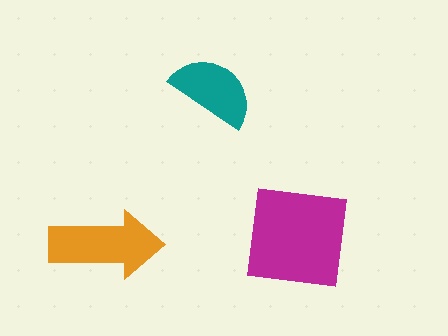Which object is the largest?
The magenta square.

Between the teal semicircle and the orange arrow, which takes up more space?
The orange arrow.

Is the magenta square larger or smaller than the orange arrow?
Larger.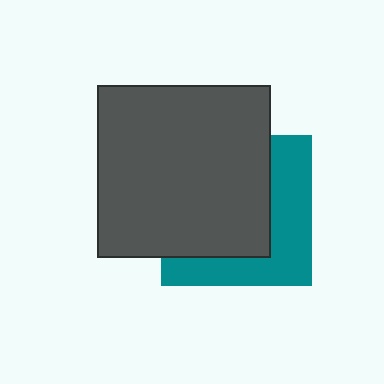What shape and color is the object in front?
The object in front is a dark gray square.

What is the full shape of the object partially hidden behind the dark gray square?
The partially hidden object is a teal square.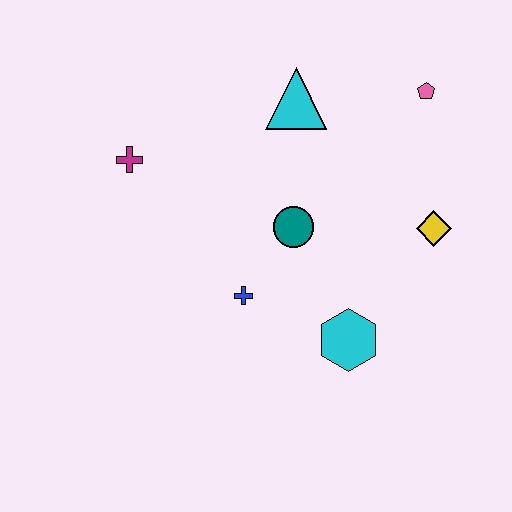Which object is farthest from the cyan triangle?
The cyan hexagon is farthest from the cyan triangle.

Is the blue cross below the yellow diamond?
Yes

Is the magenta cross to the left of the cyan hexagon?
Yes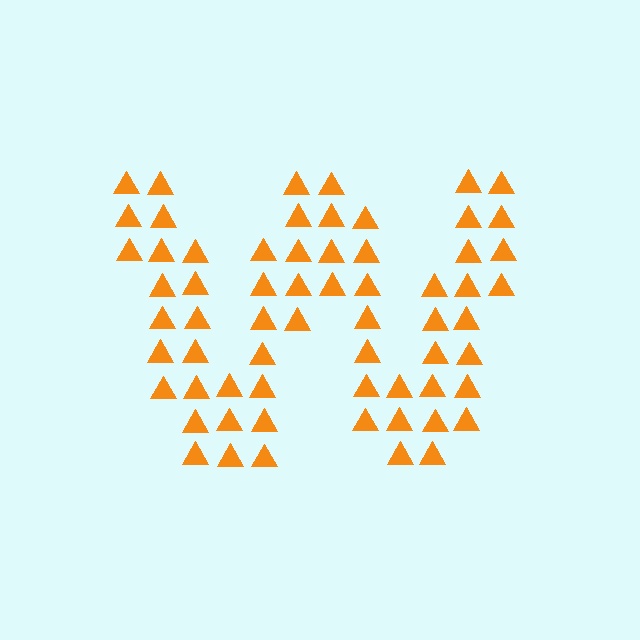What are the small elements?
The small elements are triangles.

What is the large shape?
The large shape is the letter W.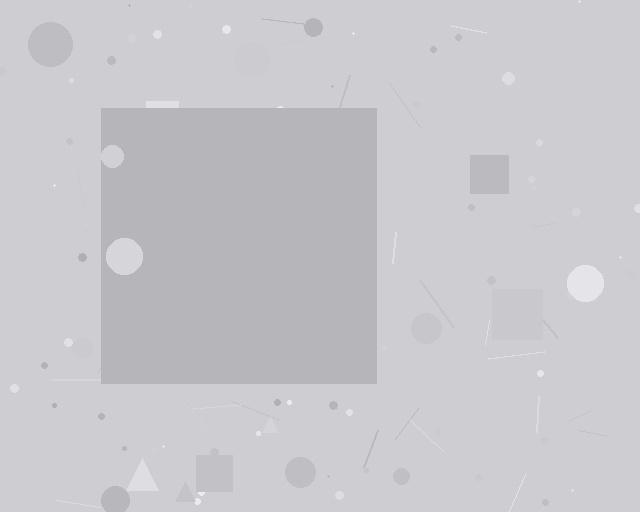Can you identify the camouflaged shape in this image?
The camouflaged shape is a square.